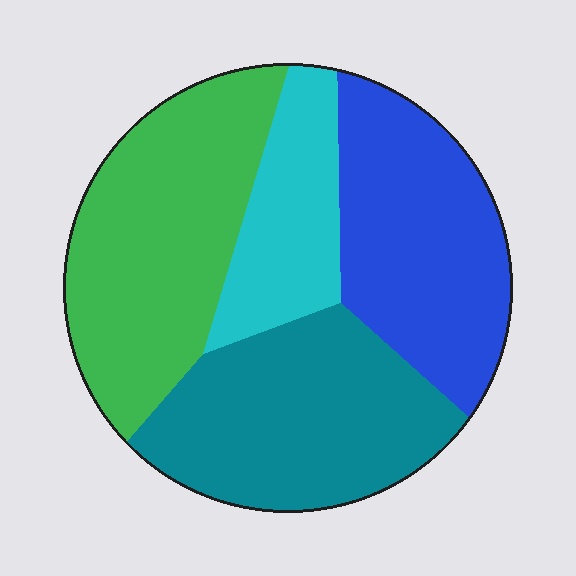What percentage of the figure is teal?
Teal covers roughly 30% of the figure.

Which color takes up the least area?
Cyan, at roughly 15%.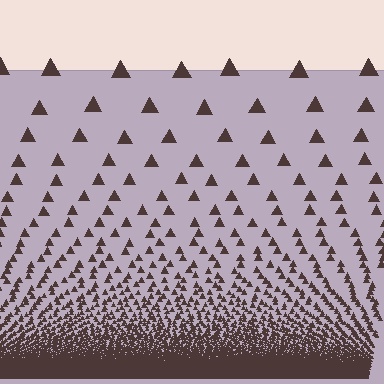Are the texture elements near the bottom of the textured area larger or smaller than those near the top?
Smaller. The gradient is inverted — elements near the bottom are smaller and denser.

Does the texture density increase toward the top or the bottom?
Density increases toward the bottom.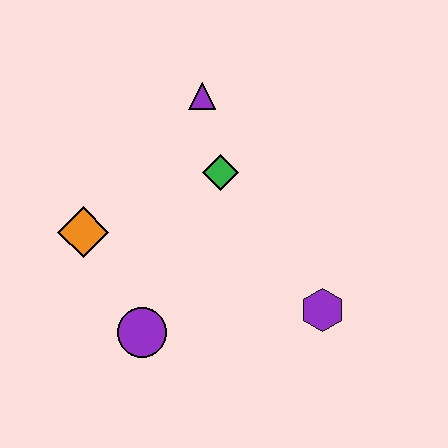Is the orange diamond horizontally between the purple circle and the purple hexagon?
No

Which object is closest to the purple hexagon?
The green diamond is closest to the purple hexagon.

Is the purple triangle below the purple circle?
No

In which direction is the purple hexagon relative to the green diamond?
The purple hexagon is below the green diamond.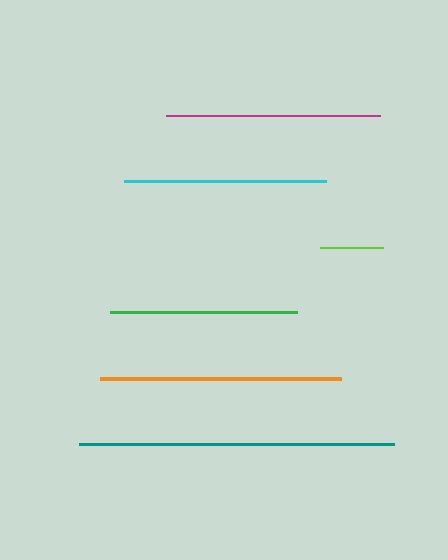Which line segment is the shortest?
The lime line is the shortest at approximately 63 pixels.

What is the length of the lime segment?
The lime segment is approximately 63 pixels long.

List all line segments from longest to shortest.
From longest to shortest: teal, orange, magenta, cyan, green, lime.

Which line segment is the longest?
The teal line is the longest at approximately 316 pixels.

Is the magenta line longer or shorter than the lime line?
The magenta line is longer than the lime line.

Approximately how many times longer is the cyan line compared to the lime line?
The cyan line is approximately 3.2 times the length of the lime line.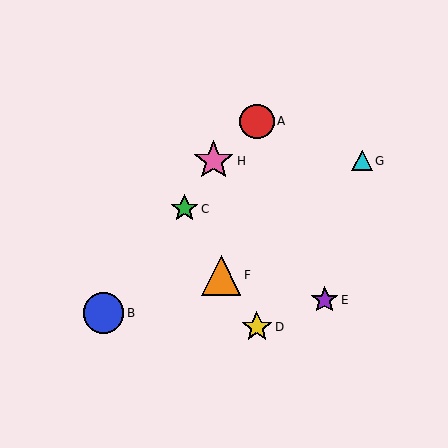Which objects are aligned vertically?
Objects A, D are aligned vertically.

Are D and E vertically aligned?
No, D is at x≈257 and E is at x≈325.